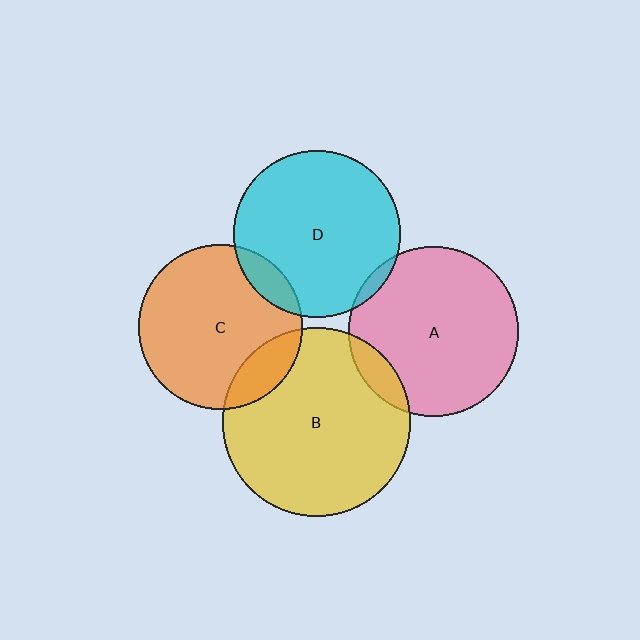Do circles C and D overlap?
Yes.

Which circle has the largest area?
Circle B (yellow).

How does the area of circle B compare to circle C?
Approximately 1.3 times.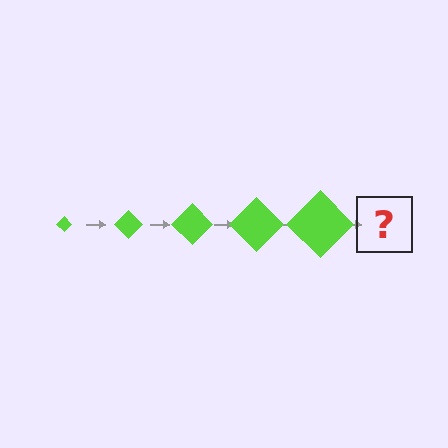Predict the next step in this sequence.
The next step is a lime diamond, larger than the previous one.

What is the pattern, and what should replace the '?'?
The pattern is that the diamond gets progressively larger each step. The '?' should be a lime diamond, larger than the previous one.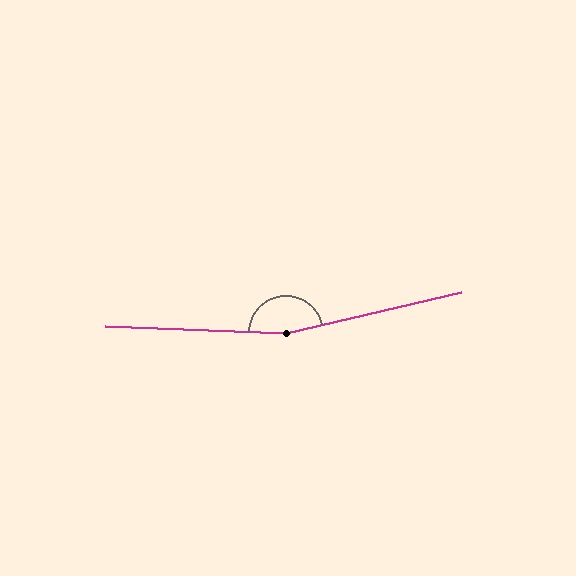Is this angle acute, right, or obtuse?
It is obtuse.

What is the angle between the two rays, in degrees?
Approximately 165 degrees.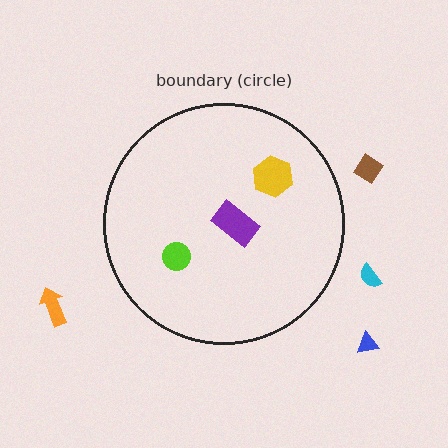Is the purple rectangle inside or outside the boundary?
Inside.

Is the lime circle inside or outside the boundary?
Inside.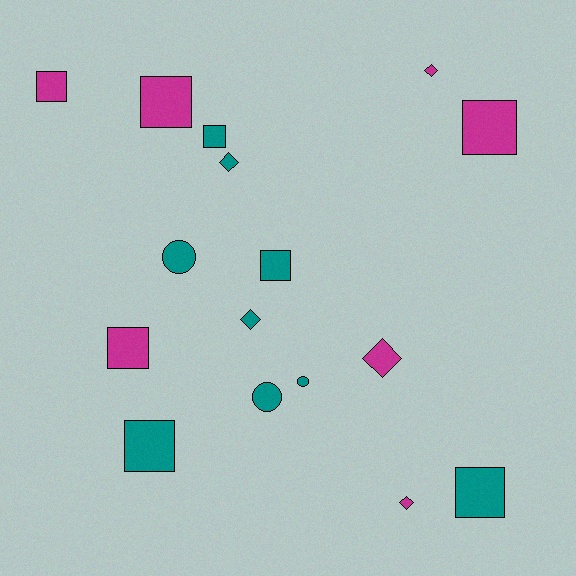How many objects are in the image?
There are 16 objects.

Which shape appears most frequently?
Square, with 8 objects.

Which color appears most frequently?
Teal, with 9 objects.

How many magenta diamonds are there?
There are 3 magenta diamonds.